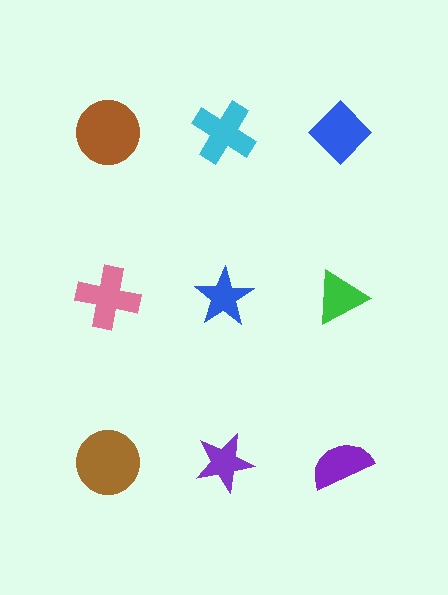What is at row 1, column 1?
A brown circle.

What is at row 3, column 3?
A purple semicircle.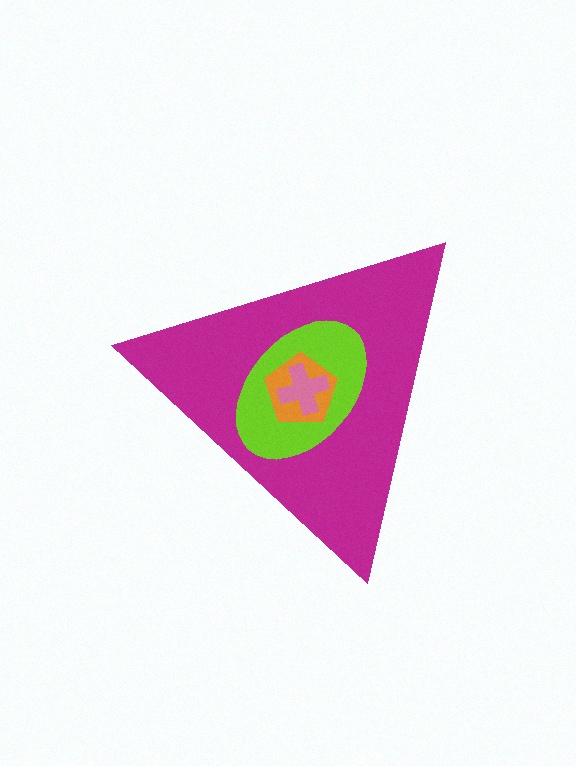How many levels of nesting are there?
4.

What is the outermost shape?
The magenta triangle.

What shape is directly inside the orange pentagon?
The pink cross.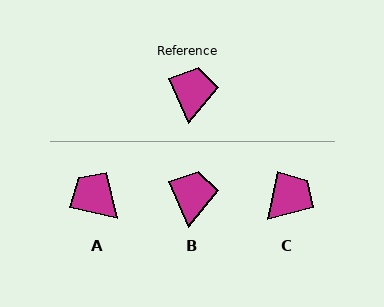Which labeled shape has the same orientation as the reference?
B.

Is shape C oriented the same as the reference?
No, it is off by about 35 degrees.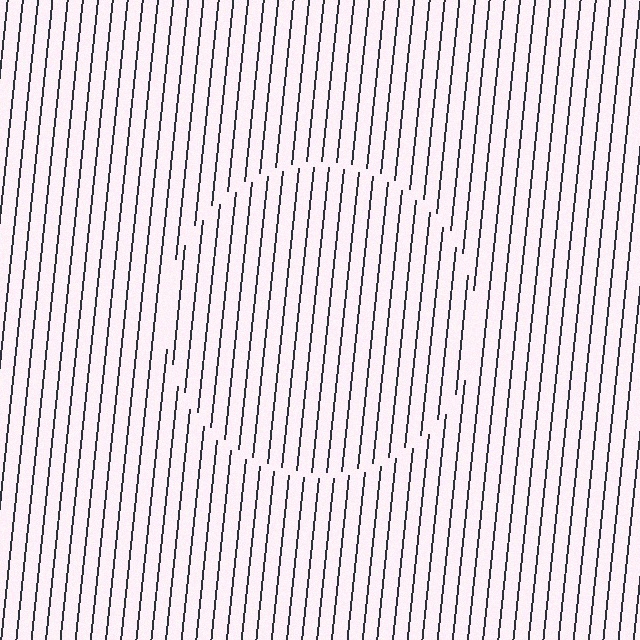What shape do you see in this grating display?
An illusory circle. The interior of the shape contains the same grating, shifted by half a period — the contour is defined by the phase discontinuity where line-ends from the inner and outer gratings abut.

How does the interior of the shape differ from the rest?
The interior of the shape contains the same grating, shifted by half a period — the contour is defined by the phase discontinuity where line-ends from the inner and outer gratings abut.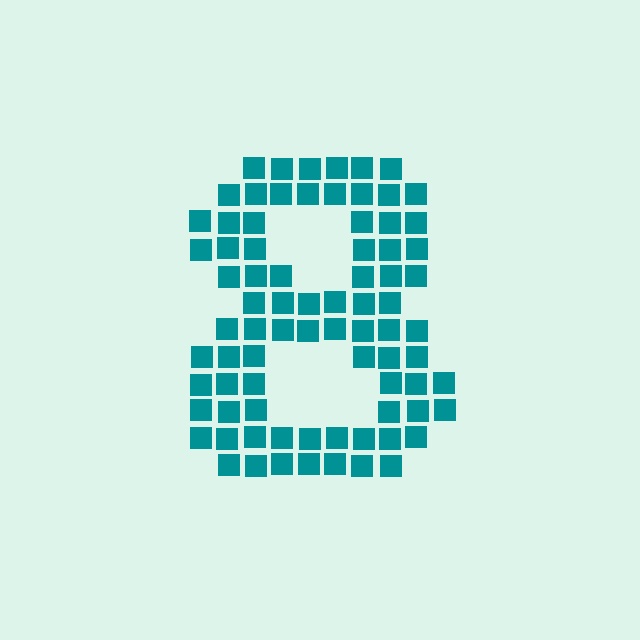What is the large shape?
The large shape is the digit 8.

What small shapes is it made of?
It is made of small squares.